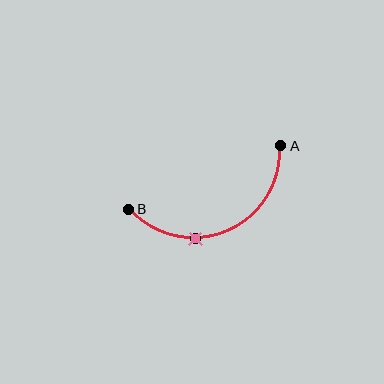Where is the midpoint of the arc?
The arc midpoint is the point on the curve farthest from the straight line joining A and B. It sits below that line.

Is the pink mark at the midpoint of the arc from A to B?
No. The pink mark lies on the arc but is closer to endpoint B. The arc midpoint would be at the point on the curve equidistant along the arc from both A and B.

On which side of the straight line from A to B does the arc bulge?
The arc bulges below the straight line connecting A and B.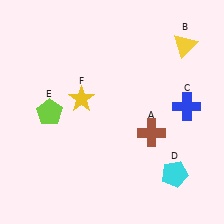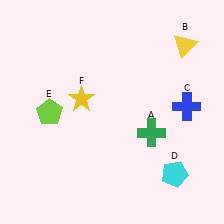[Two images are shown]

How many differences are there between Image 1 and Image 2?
There is 1 difference between the two images.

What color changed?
The cross (A) changed from brown in Image 1 to green in Image 2.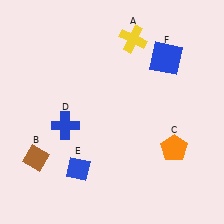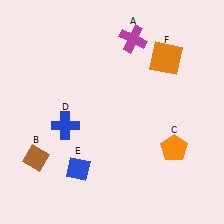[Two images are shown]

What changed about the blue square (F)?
In Image 1, F is blue. In Image 2, it changed to orange.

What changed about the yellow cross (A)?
In Image 1, A is yellow. In Image 2, it changed to magenta.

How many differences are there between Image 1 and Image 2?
There are 2 differences between the two images.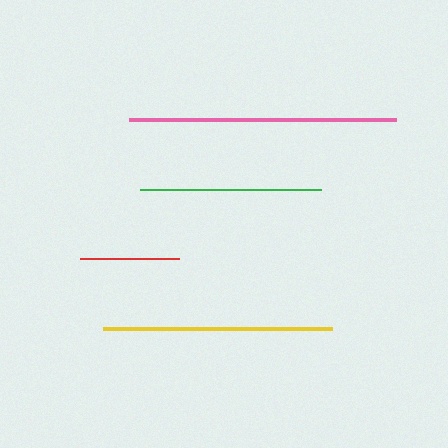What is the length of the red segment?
The red segment is approximately 100 pixels long.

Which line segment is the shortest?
The red line is the shortest at approximately 100 pixels.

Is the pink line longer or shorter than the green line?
The pink line is longer than the green line.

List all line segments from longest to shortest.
From longest to shortest: pink, yellow, green, red.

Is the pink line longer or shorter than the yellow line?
The pink line is longer than the yellow line.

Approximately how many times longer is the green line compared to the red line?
The green line is approximately 1.8 times the length of the red line.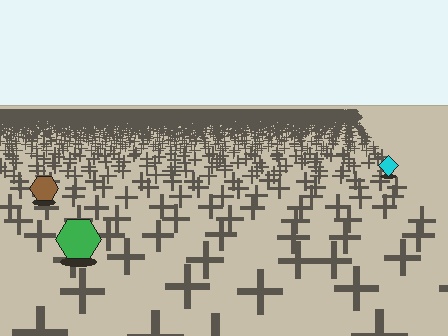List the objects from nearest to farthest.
From nearest to farthest: the green hexagon, the brown hexagon, the cyan diamond.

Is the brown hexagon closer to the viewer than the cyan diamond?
Yes. The brown hexagon is closer — you can tell from the texture gradient: the ground texture is coarser near it.